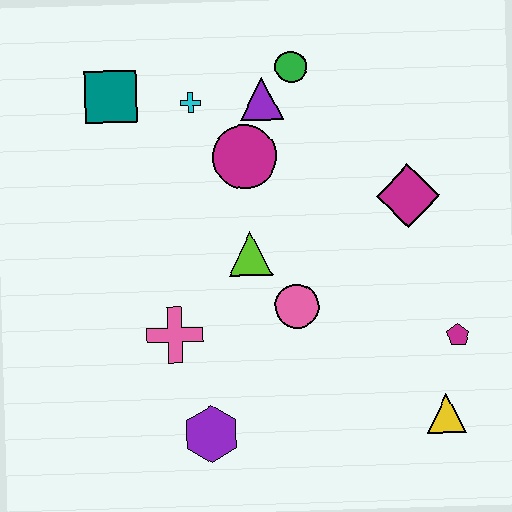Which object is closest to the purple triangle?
The green circle is closest to the purple triangle.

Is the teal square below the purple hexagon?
No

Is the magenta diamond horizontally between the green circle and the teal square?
No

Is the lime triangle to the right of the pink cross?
Yes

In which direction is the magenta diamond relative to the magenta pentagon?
The magenta diamond is above the magenta pentagon.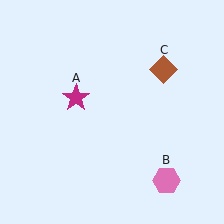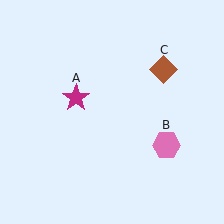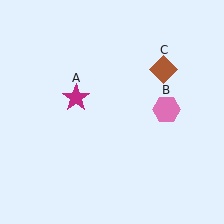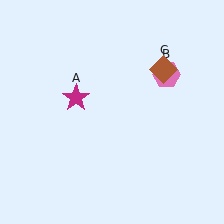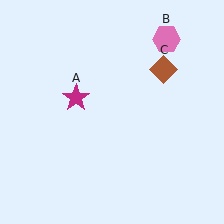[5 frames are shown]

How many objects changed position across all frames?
1 object changed position: pink hexagon (object B).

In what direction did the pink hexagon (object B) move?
The pink hexagon (object B) moved up.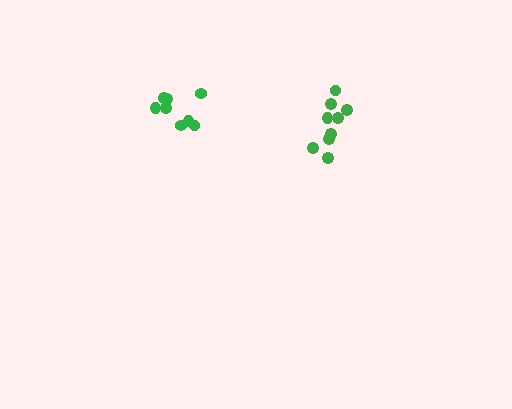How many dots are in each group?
Group 1: 8 dots, Group 2: 9 dots (17 total).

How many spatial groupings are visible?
There are 2 spatial groupings.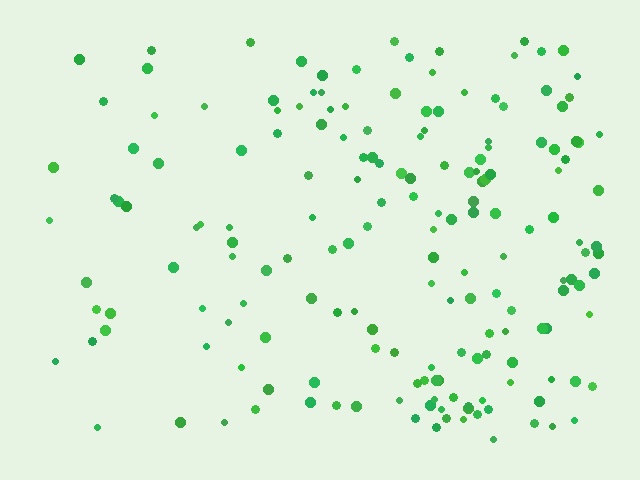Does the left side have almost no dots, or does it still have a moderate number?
Still a moderate number, just noticeably fewer than the right.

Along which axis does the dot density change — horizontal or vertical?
Horizontal.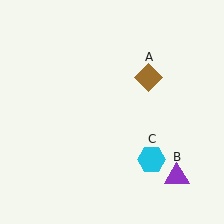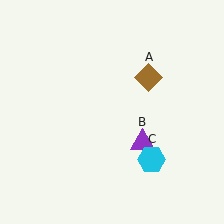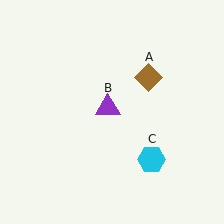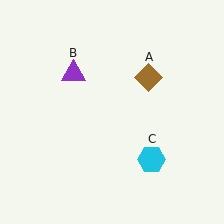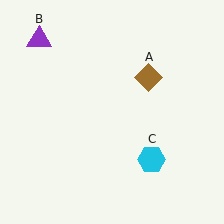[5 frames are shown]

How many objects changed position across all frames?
1 object changed position: purple triangle (object B).